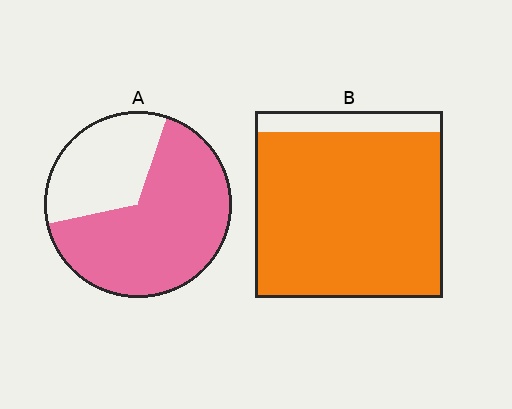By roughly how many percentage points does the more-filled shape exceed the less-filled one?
By roughly 20 percentage points (B over A).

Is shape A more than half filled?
Yes.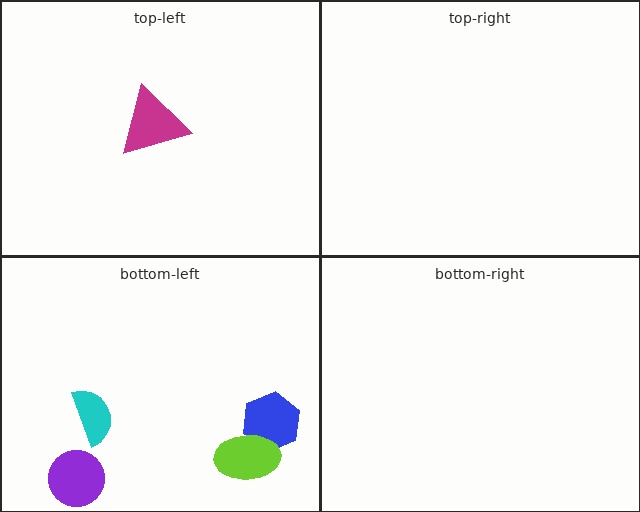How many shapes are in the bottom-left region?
4.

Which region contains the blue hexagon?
The bottom-left region.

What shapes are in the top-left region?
The magenta triangle.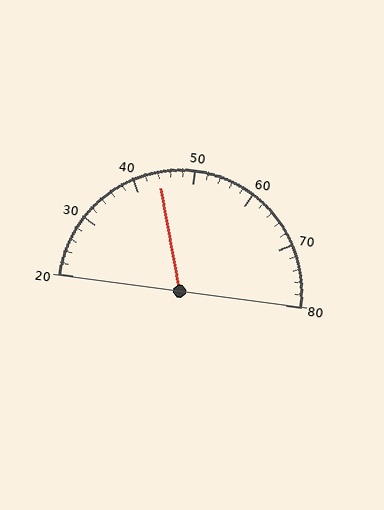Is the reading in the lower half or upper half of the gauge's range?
The reading is in the lower half of the range (20 to 80).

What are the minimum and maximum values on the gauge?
The gauge ranges from 20 to 80.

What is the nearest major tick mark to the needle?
The nearest major tick mark is 40.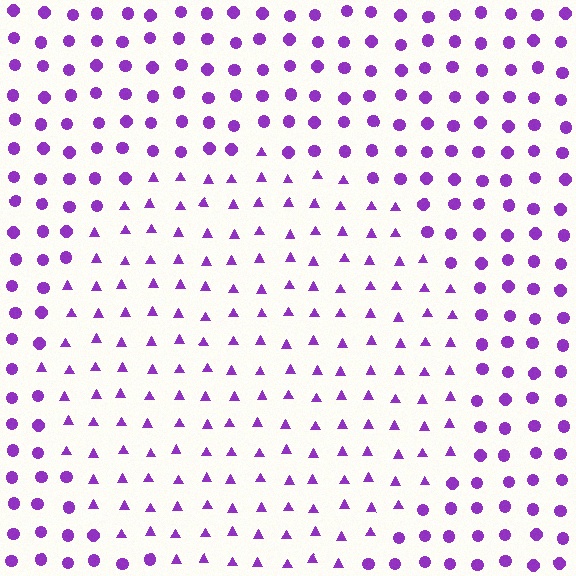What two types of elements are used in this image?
The image uses triangles inside the circle region and circles outside it.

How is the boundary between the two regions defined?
The boundary is defined by a change in element shape: triangles inside vs. circles outside. All elements share the same color and spacing.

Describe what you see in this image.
The image is filled with small purple elements arranged in a uniform grid. A circle-shaped region contains triangles, while the surrounding area contains circles. The boundary is defined purely by the change in element shape.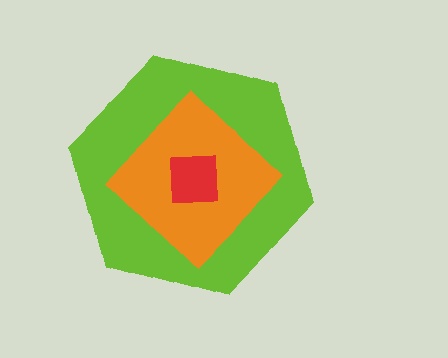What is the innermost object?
The red square.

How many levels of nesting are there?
3.